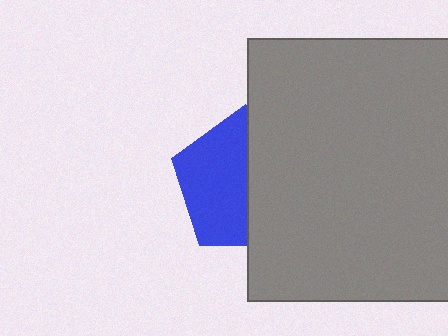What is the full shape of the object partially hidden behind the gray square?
The partially hidden object is a blue pentagon.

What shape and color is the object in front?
The object in front is a gray square.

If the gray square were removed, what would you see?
You would see the complete blue pentagon.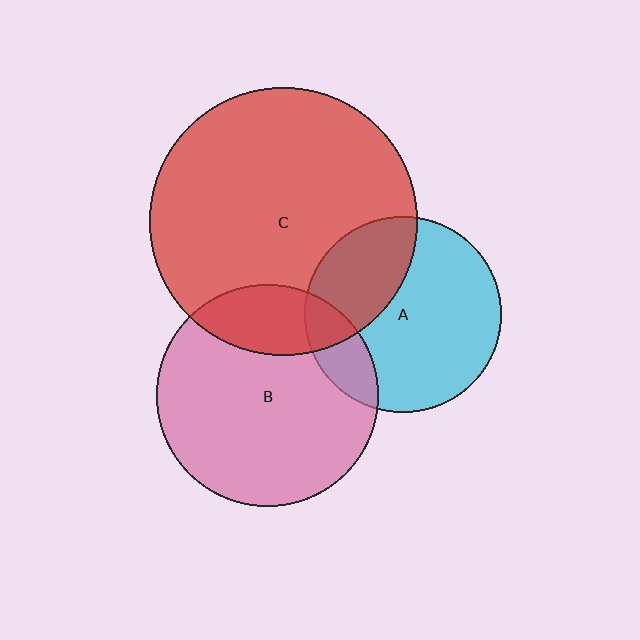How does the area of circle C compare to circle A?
Approximately 1.9 times.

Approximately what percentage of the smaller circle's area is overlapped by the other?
Approximately 15%.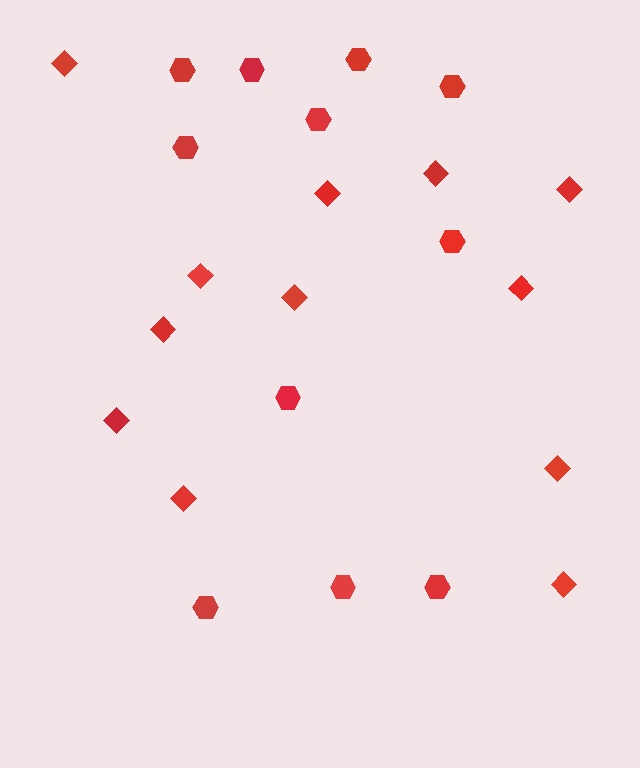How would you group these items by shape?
There are 2 groups: one group of diamonds (12) and one group of hexagons (11).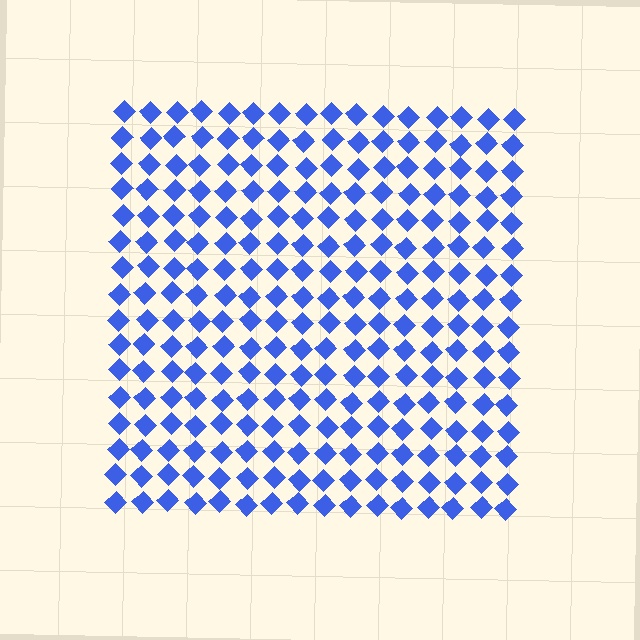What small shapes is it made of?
It is made of small diamonds.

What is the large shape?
The large shape is a square.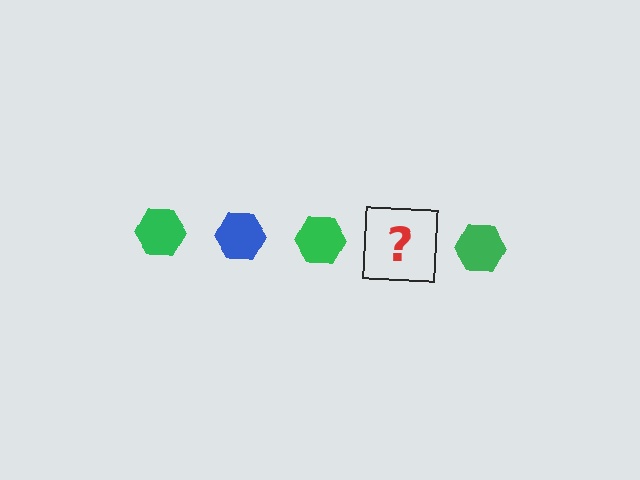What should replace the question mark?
The question mark should be replaced with a blue hexagon.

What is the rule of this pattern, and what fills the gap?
The rule is that the pattern cycles through green, blue hexagons. The gap should be filled with a blue hexagon.